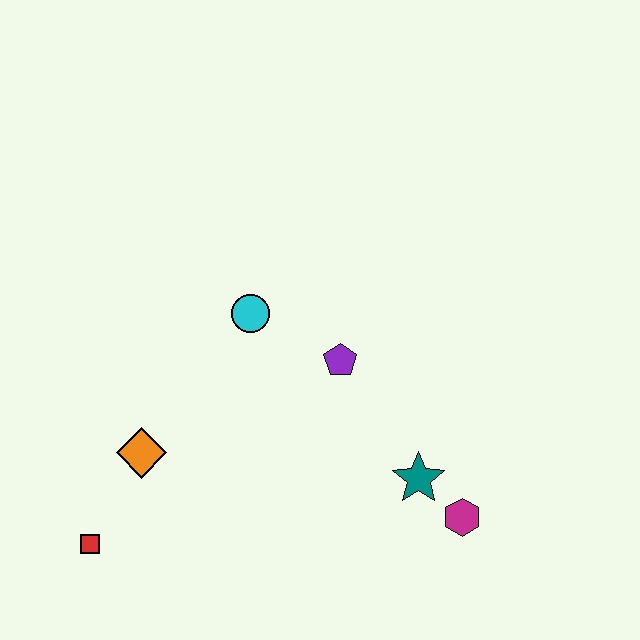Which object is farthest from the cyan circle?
The magenta hexagon is farthest from the cyan circle.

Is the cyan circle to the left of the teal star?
Yes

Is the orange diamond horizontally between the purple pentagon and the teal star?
No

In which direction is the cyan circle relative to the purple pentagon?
The cyan circle is to the left of the purple pentagon.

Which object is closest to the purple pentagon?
The cyan circle is closest to the purple pentagon.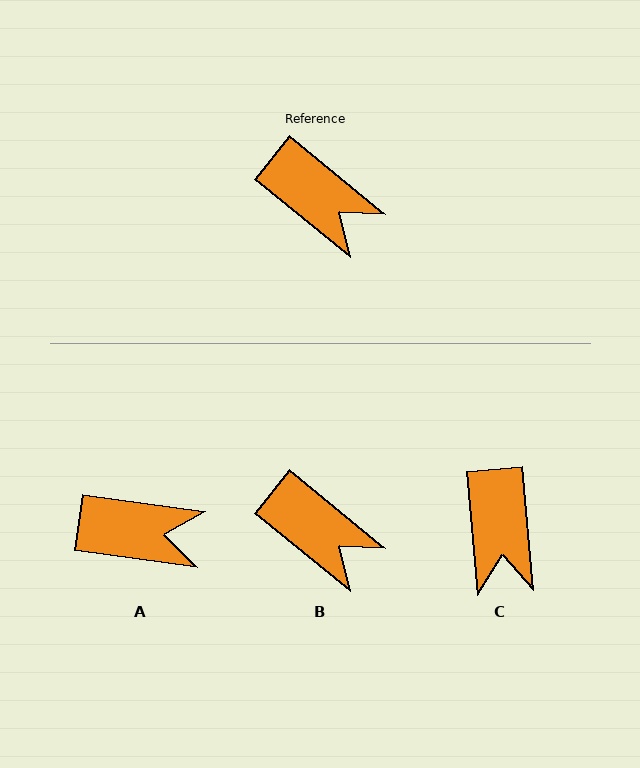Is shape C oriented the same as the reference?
No, it is off by about 46 degrees.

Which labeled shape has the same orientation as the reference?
B.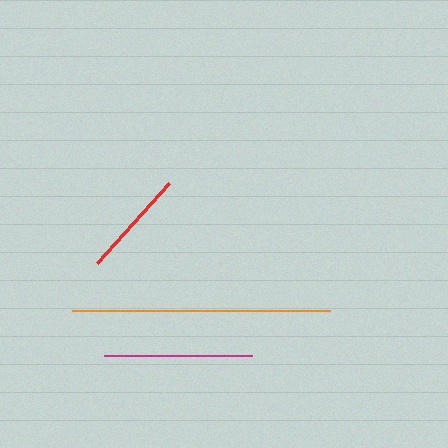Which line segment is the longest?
The orange line is the longest at approximately 259 pixels.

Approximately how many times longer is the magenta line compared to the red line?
The magenta line is approximately 1.4 times the length of the red line.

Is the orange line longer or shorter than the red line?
The orange line is longer than the red line.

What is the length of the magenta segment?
The magenta segment is approximately 148 pixels long.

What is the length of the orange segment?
The orange segment is approximately 259 pixels long.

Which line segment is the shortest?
The red line is the shortest at approximately 108 pixels.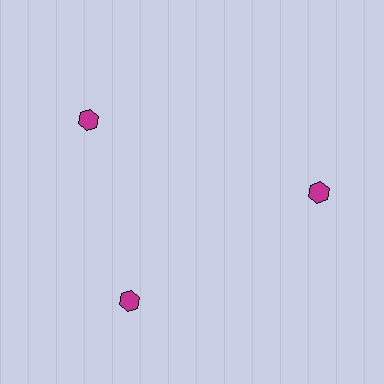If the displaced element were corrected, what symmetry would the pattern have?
It would have 3-fold rotational symmetry — the pattern would map onto itself every 120 degrees.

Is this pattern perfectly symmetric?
No. The 3 magenta hexagons are arranged in a ring, but one element near the 11 o'clock position is rotated out of alignment along the ring, breaking the 3-fold rotational symmetry.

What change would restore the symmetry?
The symmetry would be restored by rotating it back into even spacing with its neighbors so that all 3 hexagons sit at equal angles and equal distance from the center.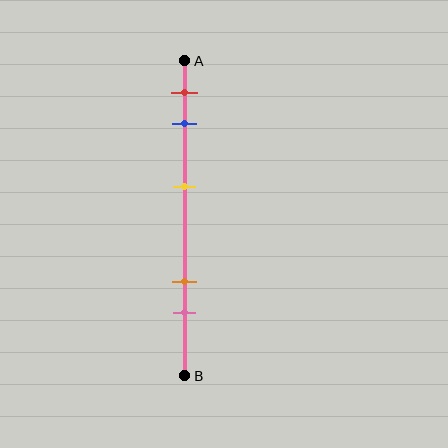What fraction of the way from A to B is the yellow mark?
The yellow mark is approximately 40% (0.4) of the way from A to B.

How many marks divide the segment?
There are 5 marks dividing the segment.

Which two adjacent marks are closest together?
The red and blue marks are the closest adjacent pair.